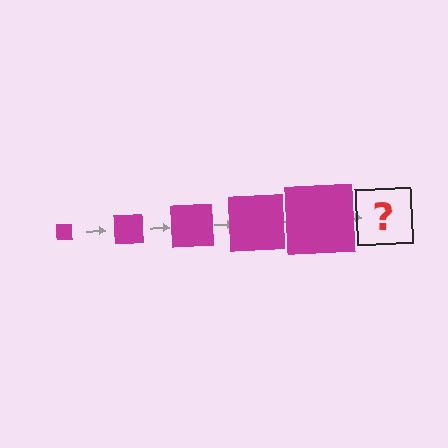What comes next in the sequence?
The next element should be a magenta square, larger than the previous one.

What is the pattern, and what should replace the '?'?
The pattern is that the square gets progressively larger each step. The '?' should be a magenta square, larger than the previous one.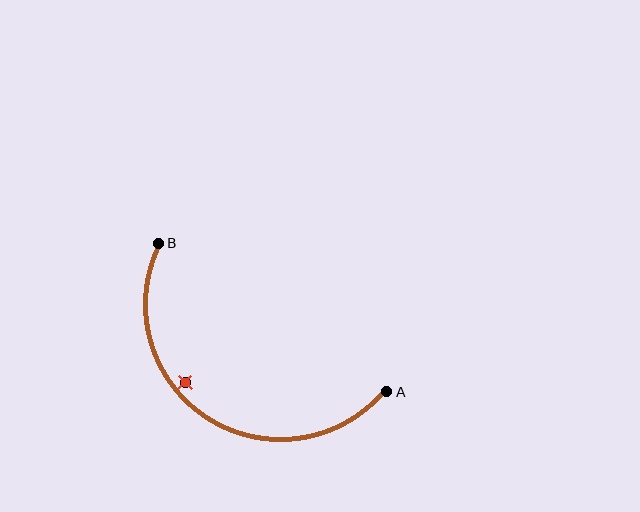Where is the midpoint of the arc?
The arc midpoint is the point on the curve farthest from the straight line joining A and B. It sits below that line.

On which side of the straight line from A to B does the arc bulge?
The arc bulges below the straight line connecting A and B.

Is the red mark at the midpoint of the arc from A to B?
No — the red mark does not lie on the arc at all. It sits slightly inside the curve.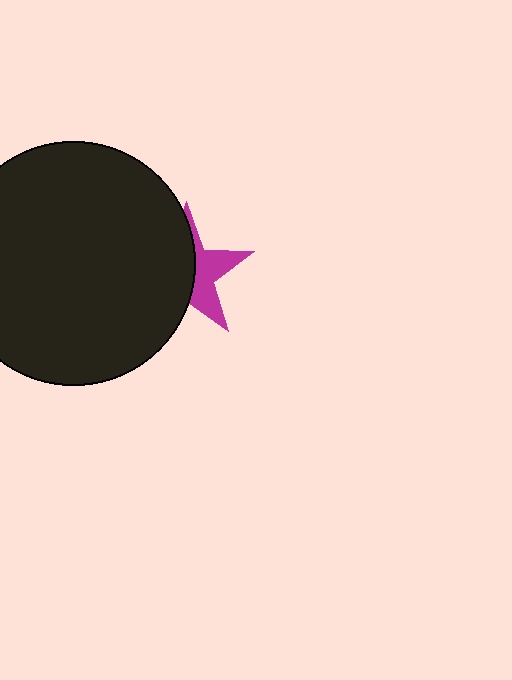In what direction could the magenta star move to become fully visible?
The magenta star could move right. That would shift it out from behind the black circle entirely.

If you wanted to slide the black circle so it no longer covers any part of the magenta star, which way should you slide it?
Slide it left — that is the most direct way to separate the two shapes.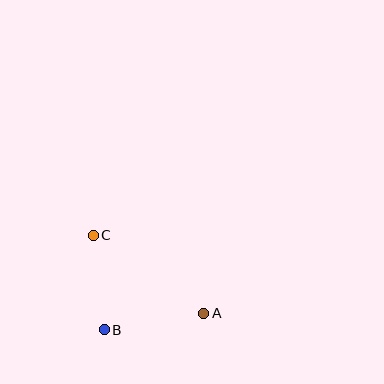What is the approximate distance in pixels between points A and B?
The distance between A and B is approximately 101 pixels.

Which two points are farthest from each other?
Points A and C are farthest from each other.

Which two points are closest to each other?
Points B and C are closest to each other.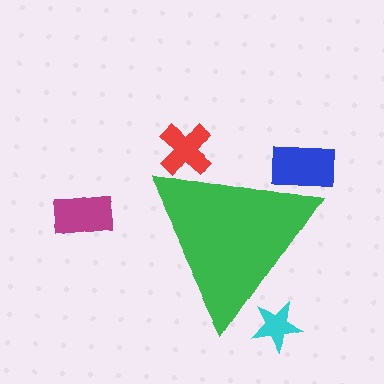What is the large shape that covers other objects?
A green triangle.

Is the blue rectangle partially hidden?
Yes, the blue rectangle is partially hidden behind the green triangle.